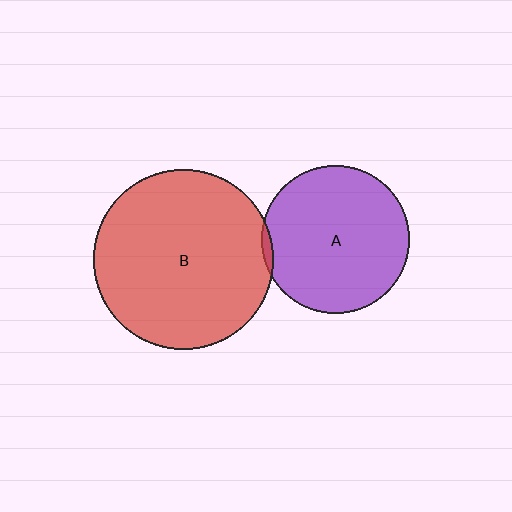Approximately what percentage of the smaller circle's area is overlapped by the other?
Approximately 5%.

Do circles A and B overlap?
Yes.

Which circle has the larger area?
Circle B (red).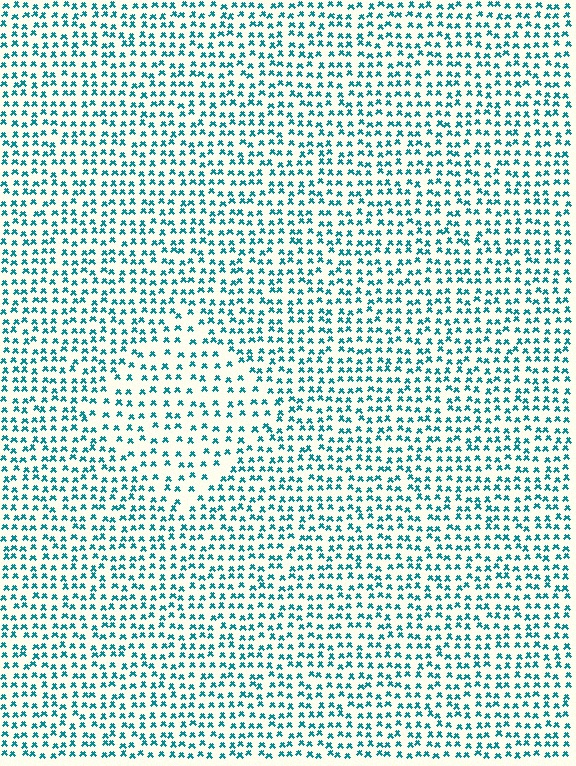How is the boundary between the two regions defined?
The boundary is defined by a change in element density (approximately 1.6x ratio). All elements are the same color, size, and shape.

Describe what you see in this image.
The image contains small teal elements arranged at two different densities. A diamond-shaped region is visible where the elements are less densely packed than the surrounding area.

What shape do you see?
I see a diamond.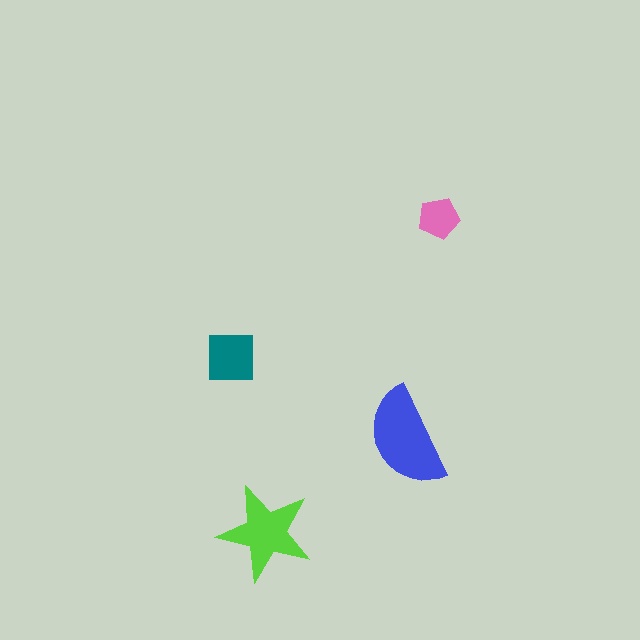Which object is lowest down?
The lime star is bottommost.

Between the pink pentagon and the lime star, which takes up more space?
The lime star.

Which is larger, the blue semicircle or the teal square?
The blue semicircle.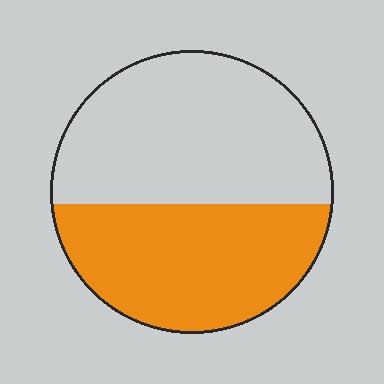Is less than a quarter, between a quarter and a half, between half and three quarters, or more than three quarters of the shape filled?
Between a quarter and a half.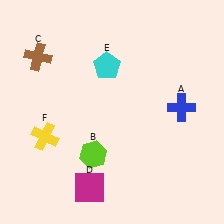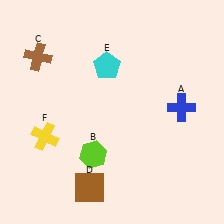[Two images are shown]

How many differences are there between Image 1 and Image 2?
There is 1 difference between the two images.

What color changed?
The square (D) changed from magenta in Image 1 to brown in Image 2.